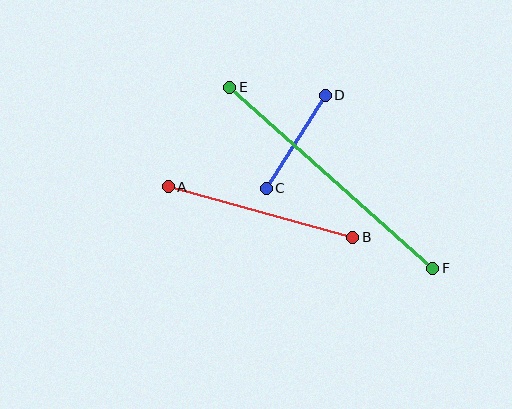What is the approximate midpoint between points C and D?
The midpoint is at approximately (296, 142) pixels.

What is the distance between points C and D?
The distance is approximately 110 pixels.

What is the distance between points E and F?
The distance is approximately 272 pixels.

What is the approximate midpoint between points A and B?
The midpoint is at approximately (260, 212) pixels.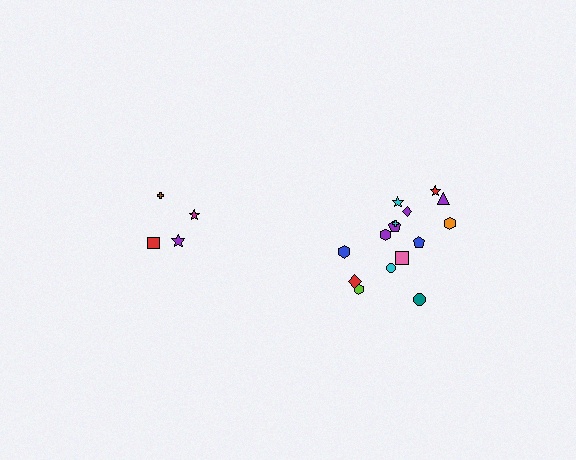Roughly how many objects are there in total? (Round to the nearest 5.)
Roughly 20 objects in total.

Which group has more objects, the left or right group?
The right group.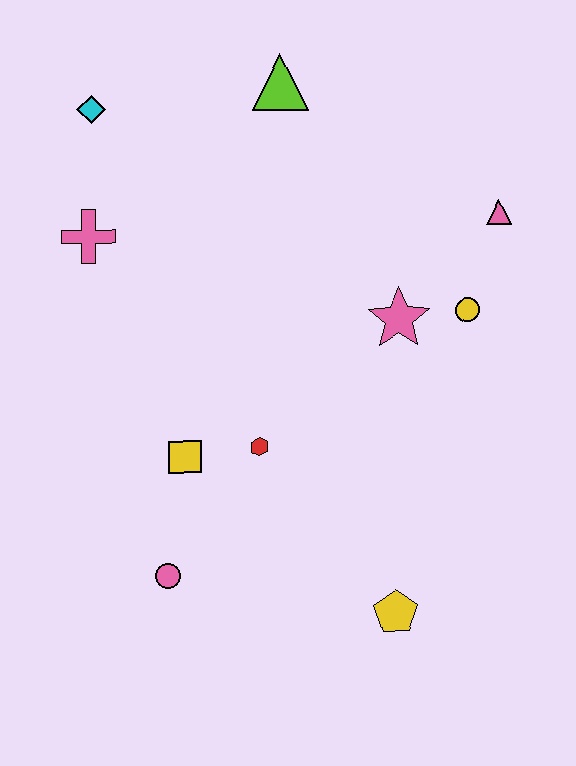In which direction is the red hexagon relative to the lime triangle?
The red hexagon is below the lime triangle.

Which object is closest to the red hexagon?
The yellow square is closest to the red hexagon.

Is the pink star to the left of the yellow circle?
Yes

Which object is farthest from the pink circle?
The lime triangle is farthest from the pink circle.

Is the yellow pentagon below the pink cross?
Yes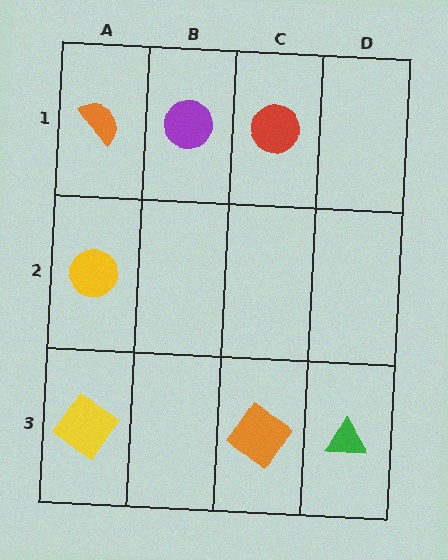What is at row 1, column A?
An orange semicircle.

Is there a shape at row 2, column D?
No, that cell is empty.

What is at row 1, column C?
A red circle.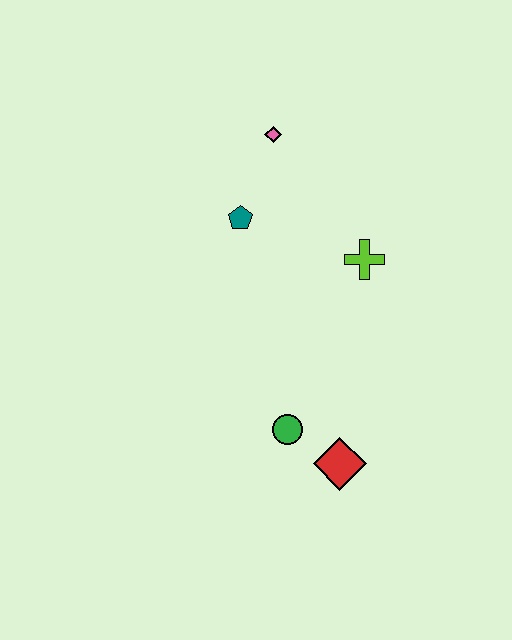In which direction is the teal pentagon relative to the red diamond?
The teal pentagon is above the red diamond.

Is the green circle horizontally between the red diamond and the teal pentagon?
Yes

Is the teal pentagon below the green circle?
No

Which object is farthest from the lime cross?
The red diamond is farthest from the lime cross.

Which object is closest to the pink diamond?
The teal pentagon is closest to the pink diamond.